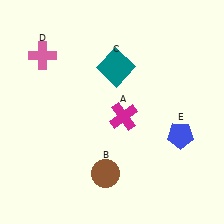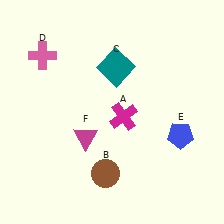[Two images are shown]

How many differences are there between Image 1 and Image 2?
There is 1 difference between the two images.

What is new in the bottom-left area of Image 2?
A magenta triangle (F) was added in the bottom-left area of Image 2.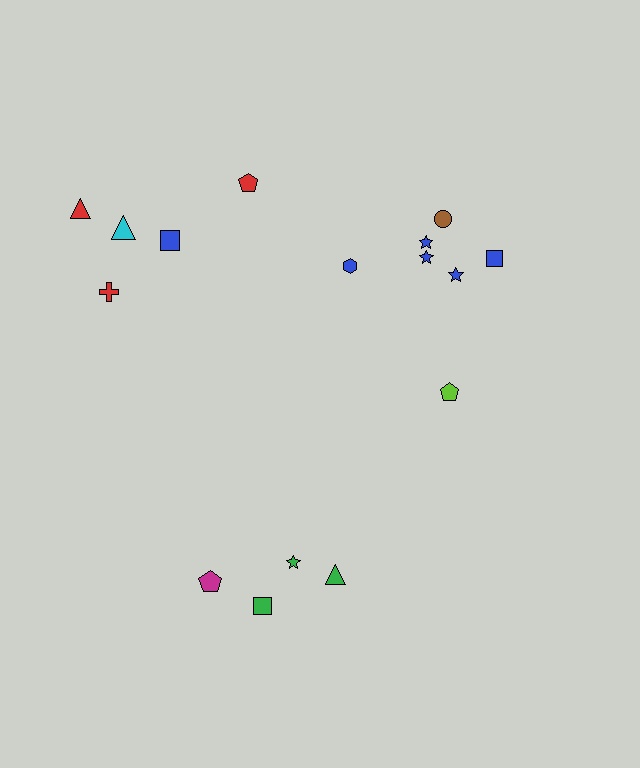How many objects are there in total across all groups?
There are 16 objects.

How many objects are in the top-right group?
There are 7 objects.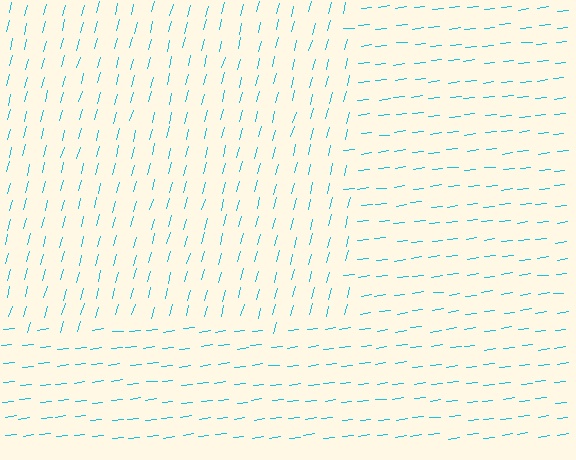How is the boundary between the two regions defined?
The boundary is defined purely by a change in line orientation (approximately 68 degrees difference). All lines are the same color and thickness.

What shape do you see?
I see a rectangle.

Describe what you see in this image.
The image is filled with small cyan line segments. A rectangle region in the image has lines oriented differently from the surrounding lines, creating a visible texture boundary.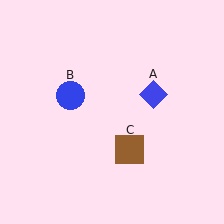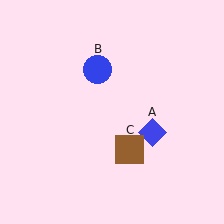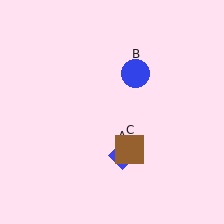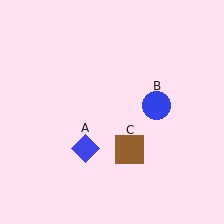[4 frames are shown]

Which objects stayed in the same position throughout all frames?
Brown square (object C) remained stationary.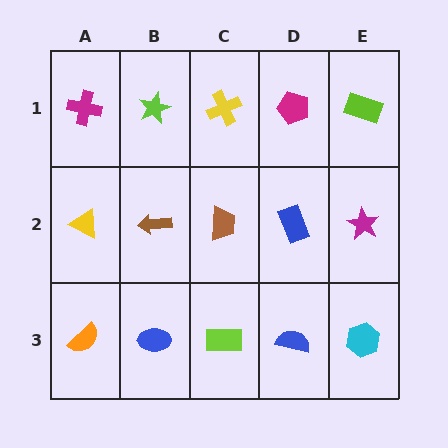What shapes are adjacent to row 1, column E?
A magenta star (row 2, column E), a magenta pentagon (row 1, column D).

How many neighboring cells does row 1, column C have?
3.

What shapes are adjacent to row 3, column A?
A yellow triangle (row 2, column A), a blue ellipse (row 3, column B).